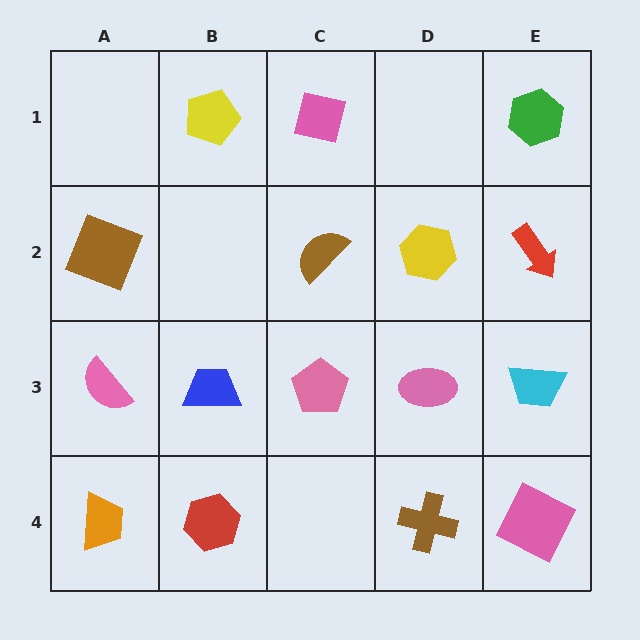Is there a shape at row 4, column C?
No, that cell is empty.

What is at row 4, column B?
A red hexagon.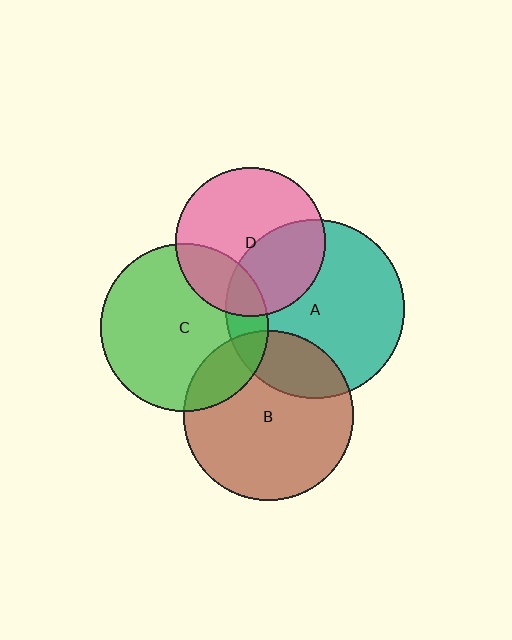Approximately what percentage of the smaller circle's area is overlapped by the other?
Approximately 25%.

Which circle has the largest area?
Circle A (teal).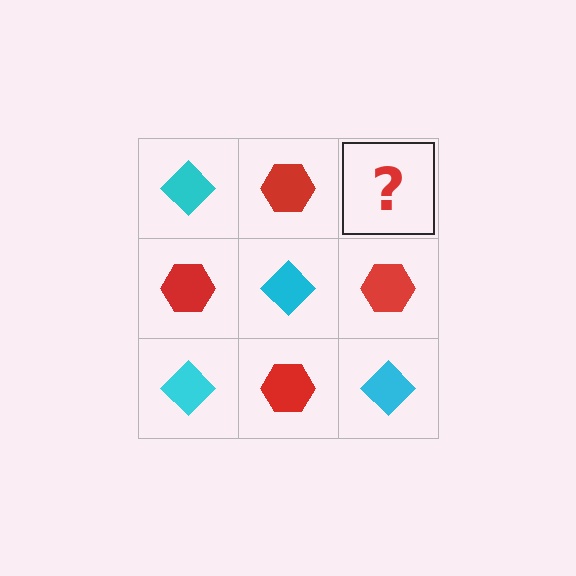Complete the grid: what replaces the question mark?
The question mark should be replaced with a cyan diamond.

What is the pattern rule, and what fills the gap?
The rule is that it alternates cyan diamond and red hexagon in a checkerboard pattern. The gap should be filled with a cyan diamond.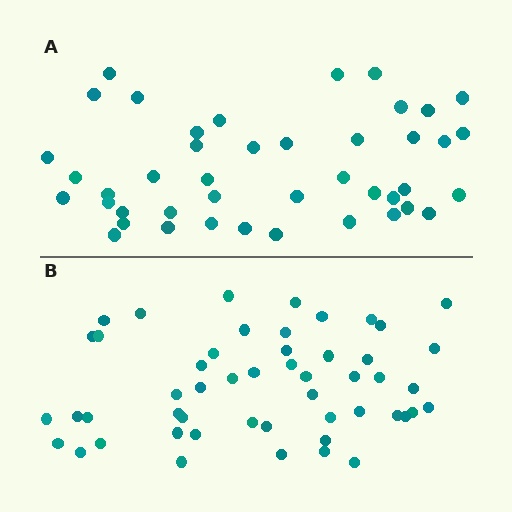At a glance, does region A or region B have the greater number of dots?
Region B (the bottom region) has more dots.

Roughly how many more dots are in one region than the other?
Region B has roughly 8 or so more dots than region A.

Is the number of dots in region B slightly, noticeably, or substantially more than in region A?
Region B has only slightly more — the two regions are fairly close. The ratio is roughly 1.2 to 1.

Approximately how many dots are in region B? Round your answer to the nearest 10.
About 50 dots. (The exact count is 51, which rounds to 50.)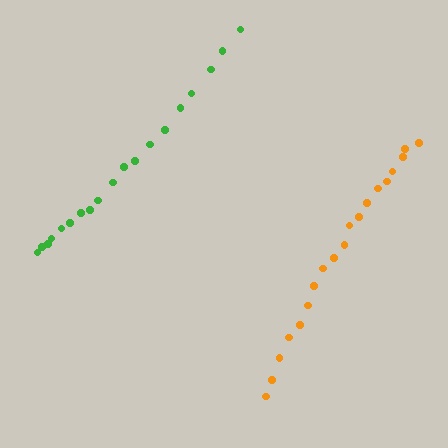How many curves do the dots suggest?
There are 2 distinct paths.